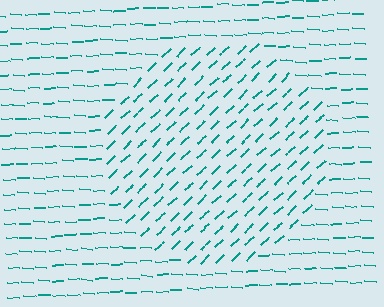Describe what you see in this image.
The image is filled with small teal line segments. A circle region in the image has lines oriented differently from the surrounding lines, creating a visible texture boundary.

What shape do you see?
I see a circle.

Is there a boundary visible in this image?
Yes, there is a texture boundary formed by a change in line orientation.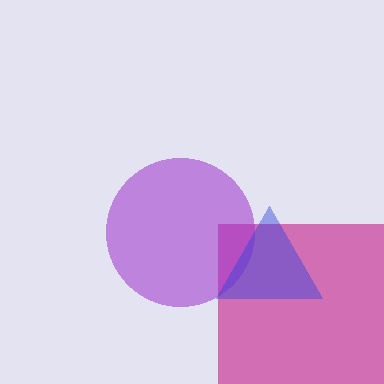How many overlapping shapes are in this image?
There are 3 overlapping shapes in the image.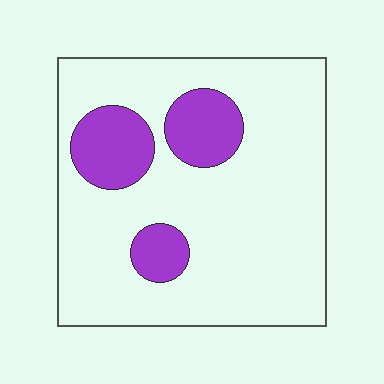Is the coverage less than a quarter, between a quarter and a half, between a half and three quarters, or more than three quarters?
Less than a quarter.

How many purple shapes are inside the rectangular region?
3.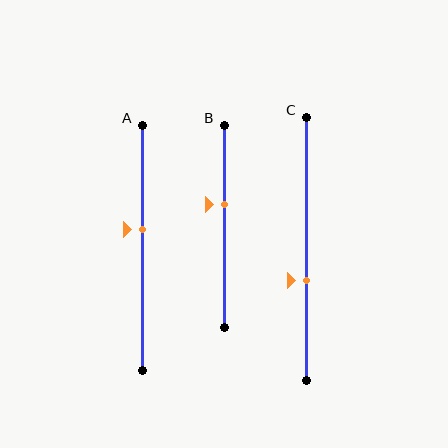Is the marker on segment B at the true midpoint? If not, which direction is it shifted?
No, the marker on segment B is shifted upward by about 11% of the segment length.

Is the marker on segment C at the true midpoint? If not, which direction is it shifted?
No, the marker on segment C is shifted downward by about 12% of the segment length.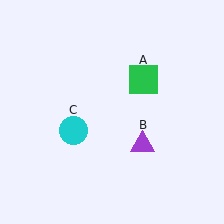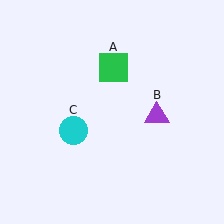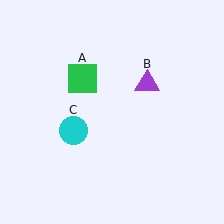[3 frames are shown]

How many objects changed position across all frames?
2 objects changed position: green square (object A), purple triangle (object B).